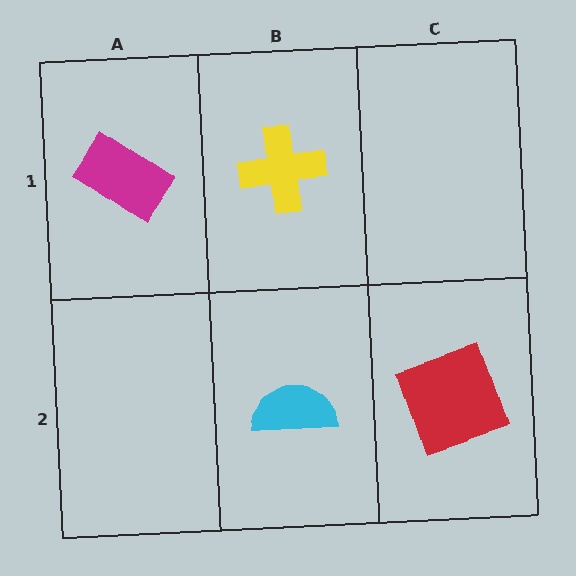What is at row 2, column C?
A red square.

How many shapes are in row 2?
2 shapes.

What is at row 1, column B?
A yellow cross.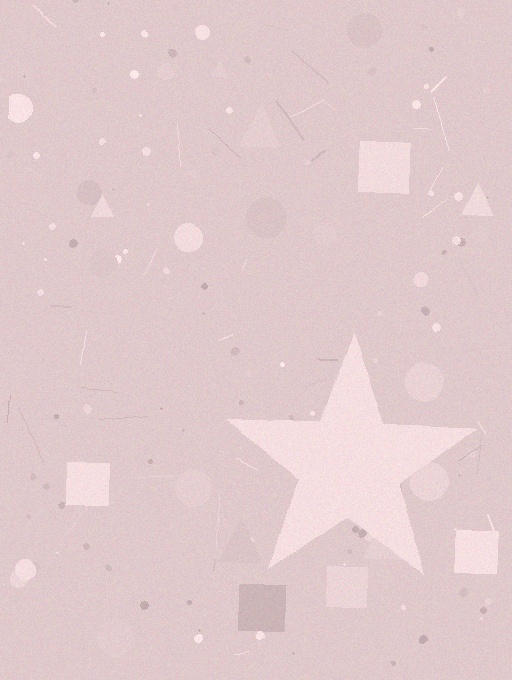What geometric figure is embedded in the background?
A star is embedded in the background.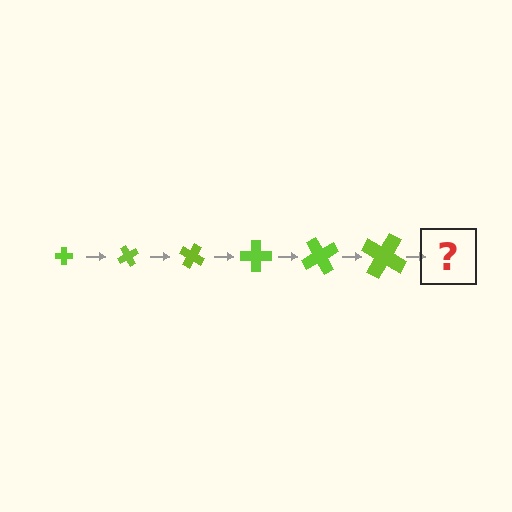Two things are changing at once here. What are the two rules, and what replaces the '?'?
The two rules are that the cross grows larger each step and it rotates 60 degrees each step. The '?' should be a cross, larger than the previous one and rotated 360 degrees from the start.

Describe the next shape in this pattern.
It should be a cross, larger than the previous one and rotated 360 degrees from the start.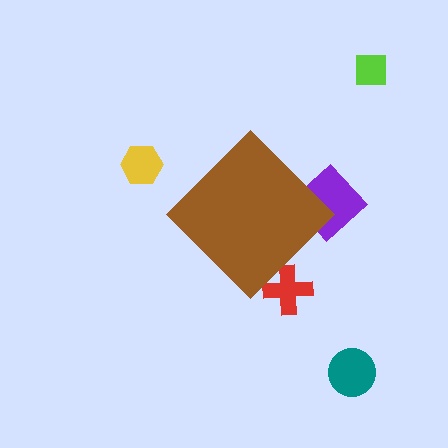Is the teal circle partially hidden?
No, the teal circle is fully visible.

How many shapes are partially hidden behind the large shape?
2 shapes are partially hidden.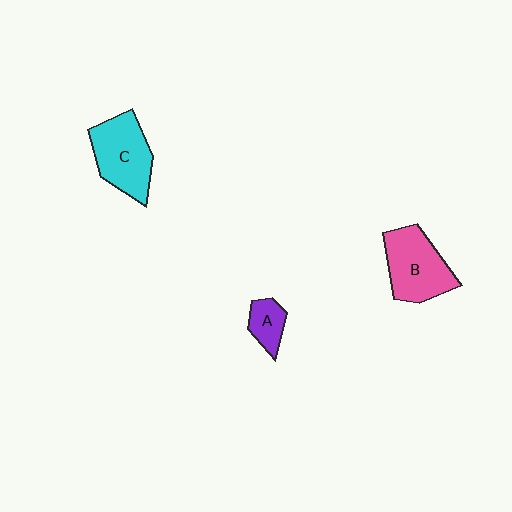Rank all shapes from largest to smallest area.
From largest to smallest: B (pink), C (cyan), A (purple).